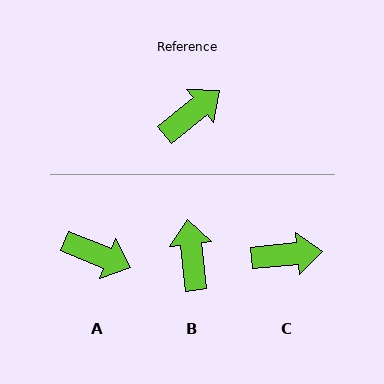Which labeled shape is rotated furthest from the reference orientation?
A, about 62 degrees away.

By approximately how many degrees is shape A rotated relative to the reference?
Approximately 62 degrees clockwise.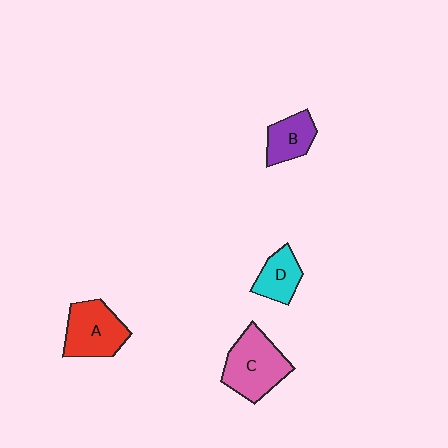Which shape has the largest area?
Shape C (pink).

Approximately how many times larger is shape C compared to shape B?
Approximately 1.7 times.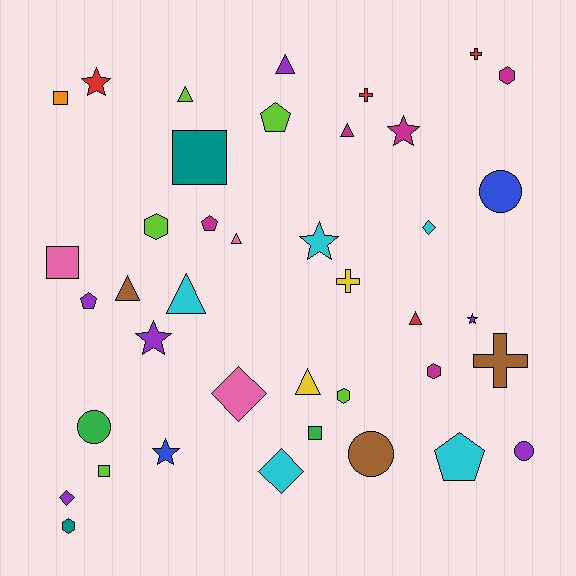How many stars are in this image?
There are 6 stars.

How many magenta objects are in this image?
There are 5 magenta objects.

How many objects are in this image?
There are 40 objects.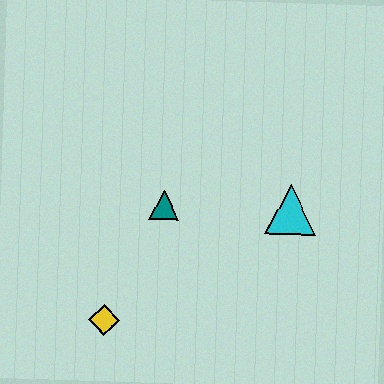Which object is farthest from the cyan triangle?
The yellow diamond is farthest from the cyan triangle.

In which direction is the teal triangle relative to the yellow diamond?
The teal triangle is above the yellow diamond.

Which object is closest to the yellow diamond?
The teal triangle is closest to the yellow diamond.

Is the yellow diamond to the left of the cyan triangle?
Yes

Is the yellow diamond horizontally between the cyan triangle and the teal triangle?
No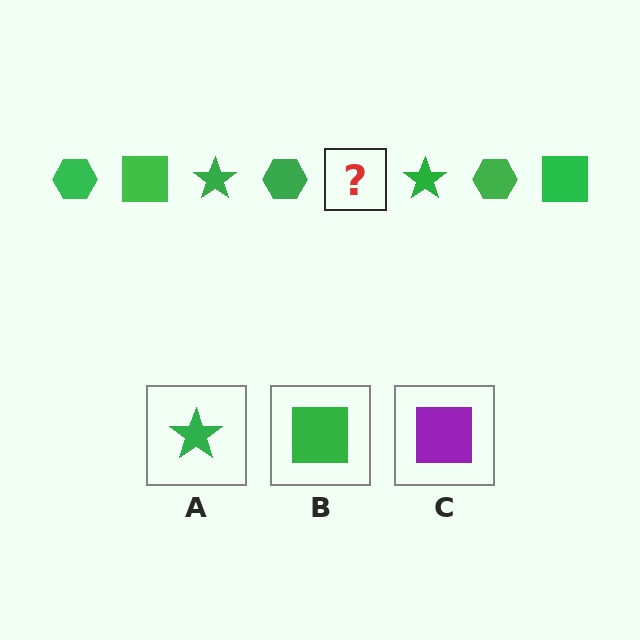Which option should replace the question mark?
Option B.